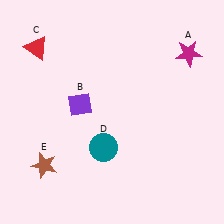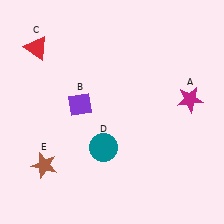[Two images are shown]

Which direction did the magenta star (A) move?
The magenta star (A) moved down.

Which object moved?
The magenta star (A) moved down.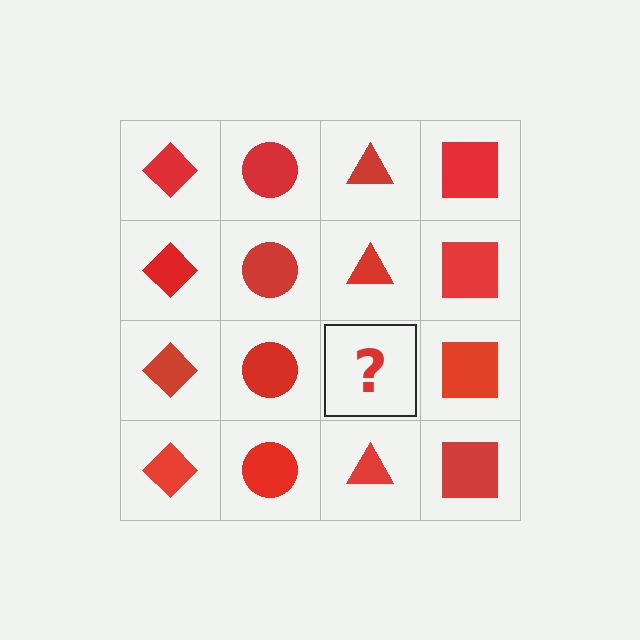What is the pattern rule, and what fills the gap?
The rule is that each column has a consistent shape. The gap should be filled with a red triangle.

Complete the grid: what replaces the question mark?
The question mark should be replaced with a red triangle.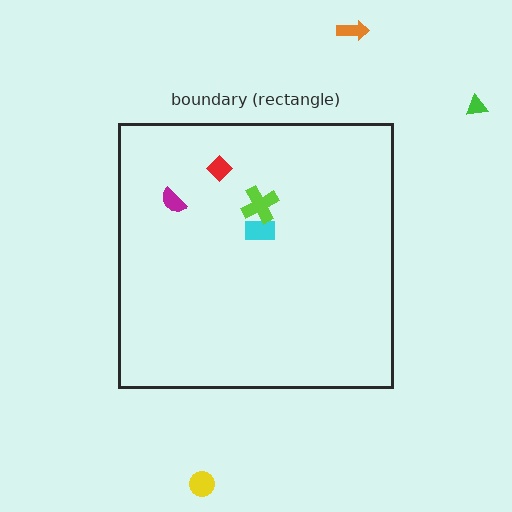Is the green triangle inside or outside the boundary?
Outside.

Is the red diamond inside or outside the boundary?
Inside.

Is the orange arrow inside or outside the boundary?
Outside.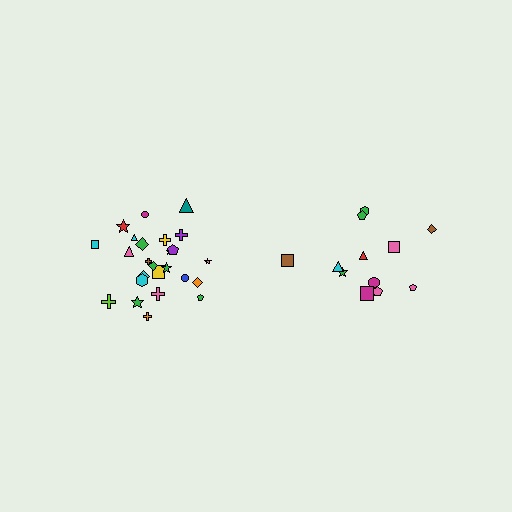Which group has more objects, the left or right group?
The left group.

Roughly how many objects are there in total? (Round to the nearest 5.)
Roughly 35 objects in total.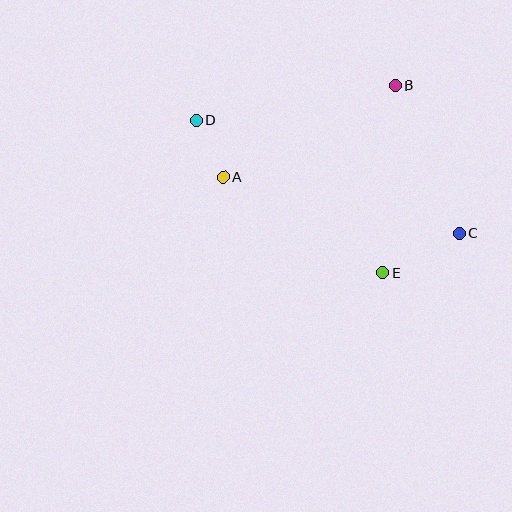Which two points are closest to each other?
Points A and D are closest to each other.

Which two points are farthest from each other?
Points C and D are farthest from each other.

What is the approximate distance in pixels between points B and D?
The distance between B and D is approximately 202 pixels.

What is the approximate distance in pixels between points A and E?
The distance between A and E is approximately 186 pixels.